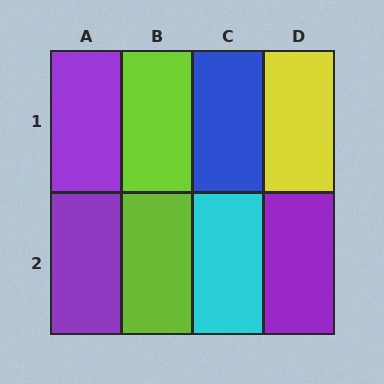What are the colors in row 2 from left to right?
Purple, lime, cyan, purple.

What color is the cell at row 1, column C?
Blue.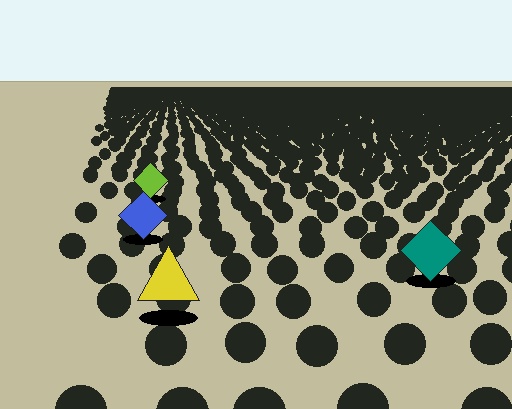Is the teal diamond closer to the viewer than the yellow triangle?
No. The yellow triangle is closer — you can tell from the texture gradient: the ground texture is coarser near it.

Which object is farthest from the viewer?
The lime diamond is farthest from the viewer. It appears smaller and the ground texture around it is denser.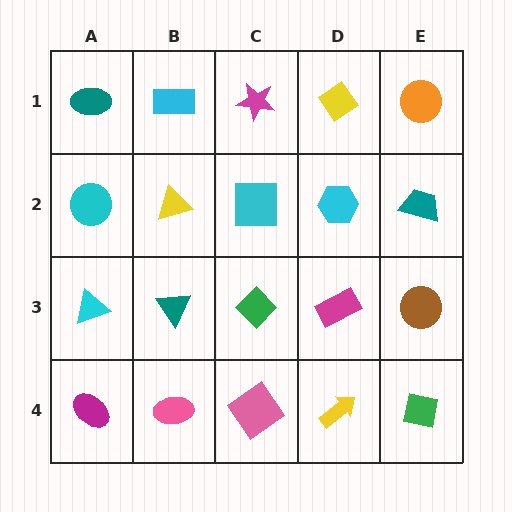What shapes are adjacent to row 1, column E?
A teal trapezoid (row 2, column E), a yellow diamond (row 1, column D).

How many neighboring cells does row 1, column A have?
2.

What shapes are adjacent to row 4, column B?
A teal triangle (row 3, column B), a magenta ellipse (row 4, column A), a pink diamond (row 4, column C).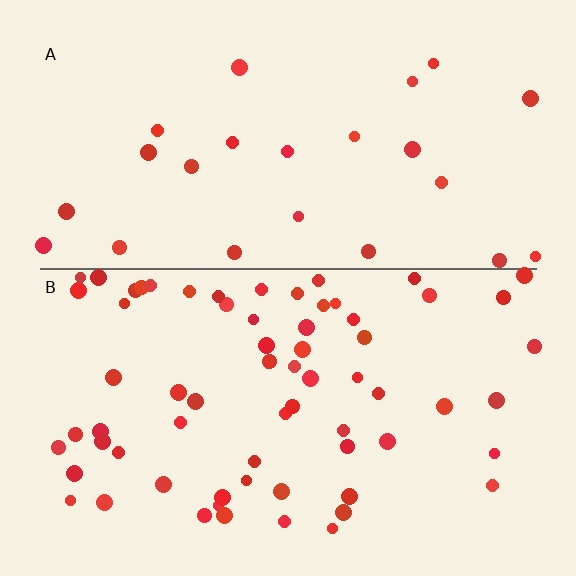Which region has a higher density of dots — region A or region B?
B (the bottom).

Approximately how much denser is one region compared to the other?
Approximately 2.8× — region B over region A.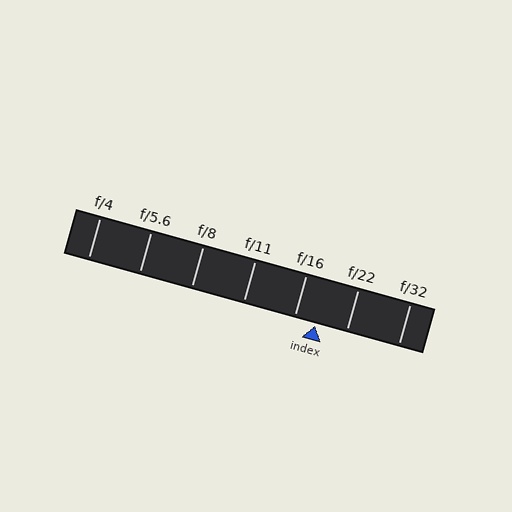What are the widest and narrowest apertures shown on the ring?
The widest aperture shown is f/4 and the narrowest is f/32.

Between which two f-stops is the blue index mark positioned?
The index mark is between f/16 and f/22.